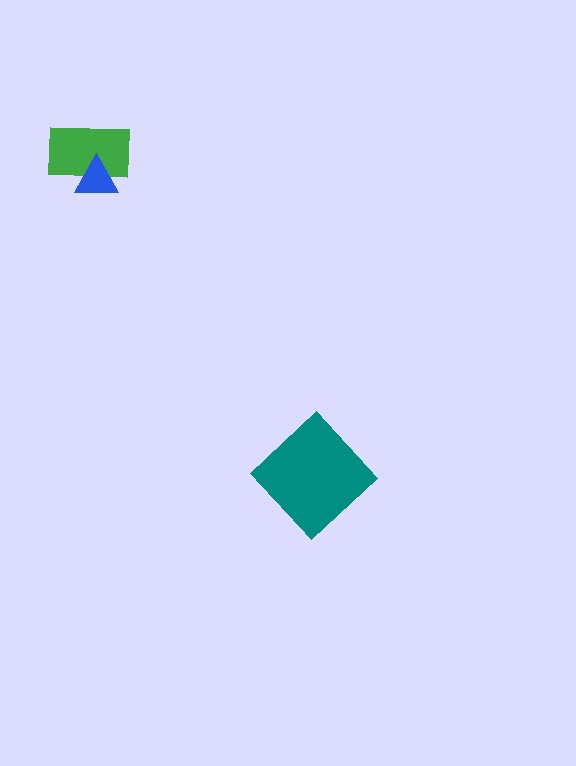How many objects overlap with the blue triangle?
1 object overlaps with the blue triangle.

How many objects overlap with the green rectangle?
1 object overlaps with the green rectangle.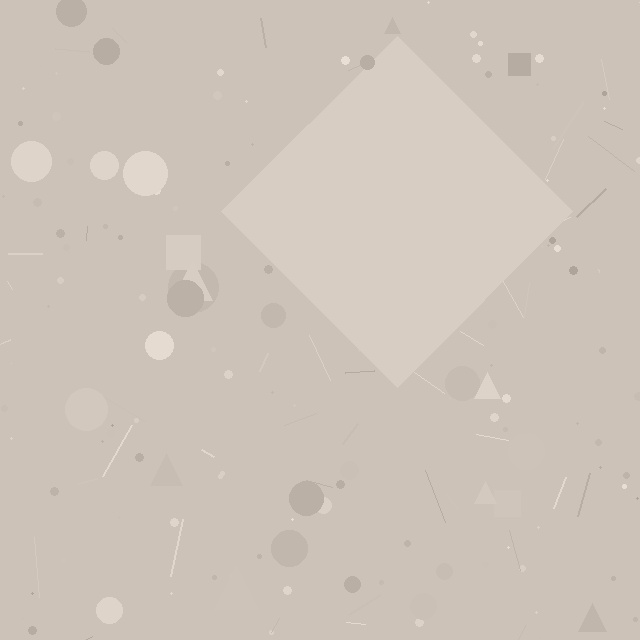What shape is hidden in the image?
A diamond is hidden in the image.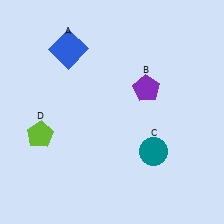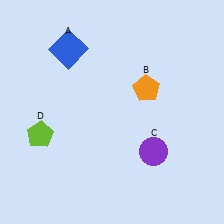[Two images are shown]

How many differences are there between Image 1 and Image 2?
There are 2 differences between the two images.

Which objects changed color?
B changed from purple to orange. C changed from teal to purple.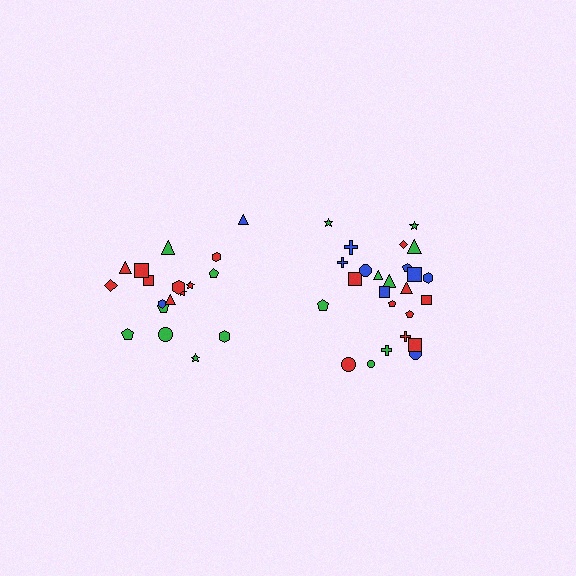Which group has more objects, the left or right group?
The right group.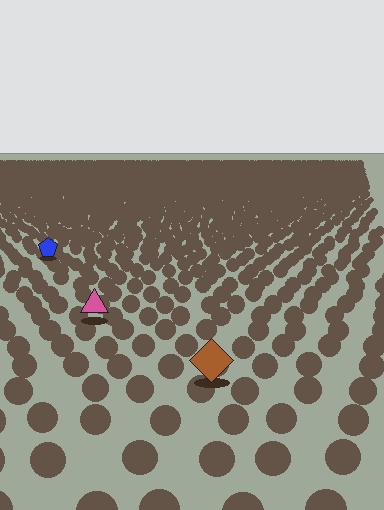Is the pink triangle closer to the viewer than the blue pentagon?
Yes. The pink triangle is closer — you can tell from the texture gradient: the ground texture is coarser near it.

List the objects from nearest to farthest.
From nearest to farthest: the brown diamond, the pink triangle, the blue pentagon.